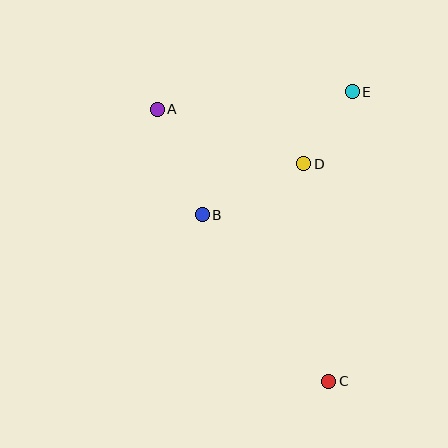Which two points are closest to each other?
Points D and E are closest to each other.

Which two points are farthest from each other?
Points A and C are farthest from each other.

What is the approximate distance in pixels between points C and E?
The distance between C and E is approximately 290 pixels.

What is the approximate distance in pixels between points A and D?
The distance between A and D is approximately 156 pixels.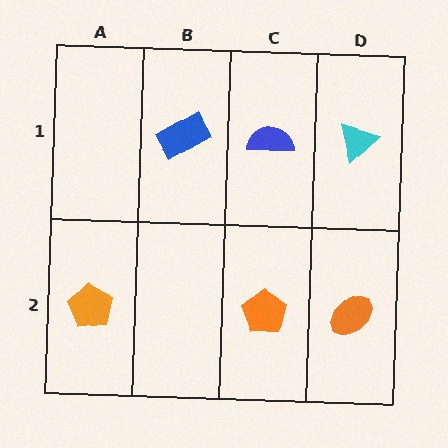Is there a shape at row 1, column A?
No, that cell is empty.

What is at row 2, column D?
An orange ellipse.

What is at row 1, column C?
A blue semicircle.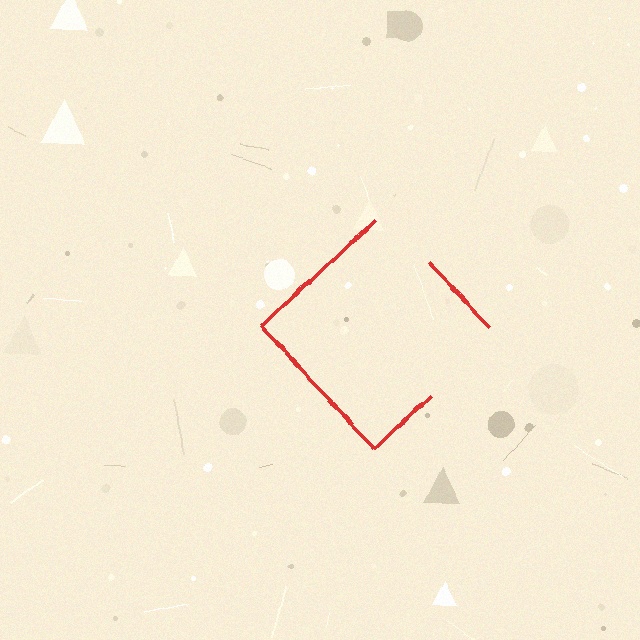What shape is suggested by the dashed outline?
The dashed outline suggests a diamond.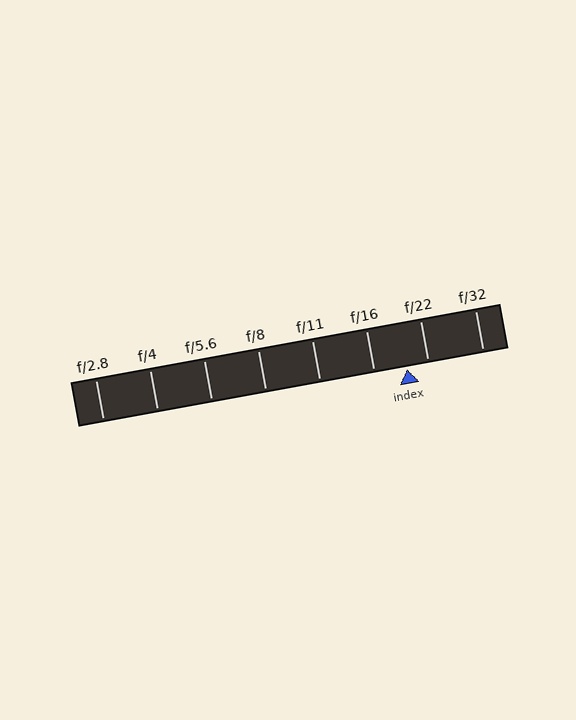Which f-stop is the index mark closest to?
The index mark is closest to f/22.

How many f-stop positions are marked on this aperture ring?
There are 8 f-stop positions marked.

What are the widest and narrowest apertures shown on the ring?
The widest aperture shown is f/2.8 and the narrowest is f/32.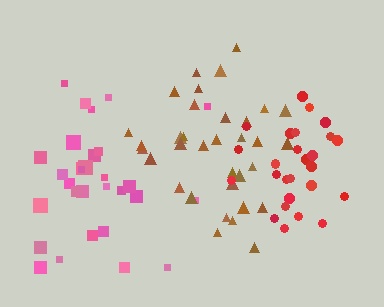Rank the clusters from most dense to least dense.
red, brown, pink.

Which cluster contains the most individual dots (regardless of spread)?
Brown (34).